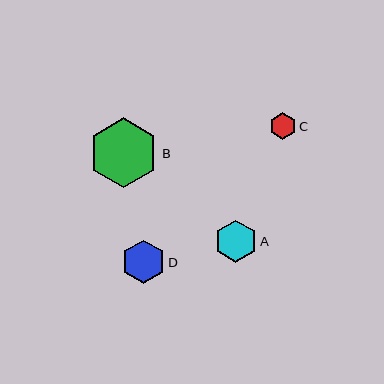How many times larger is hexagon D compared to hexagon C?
Hexagon D is approximately 1.6 times the size of hexagon C.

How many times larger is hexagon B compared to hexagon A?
Hexagon B is approximately 1.6 times the size of hexagon A.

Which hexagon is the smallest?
Hexagon C is the smallest with a size of approximately 27 pixels.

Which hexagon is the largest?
Hexagon B is the largest with a size of approximately 70 pixels.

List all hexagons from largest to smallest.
From largest to smallest: B, D, A, C.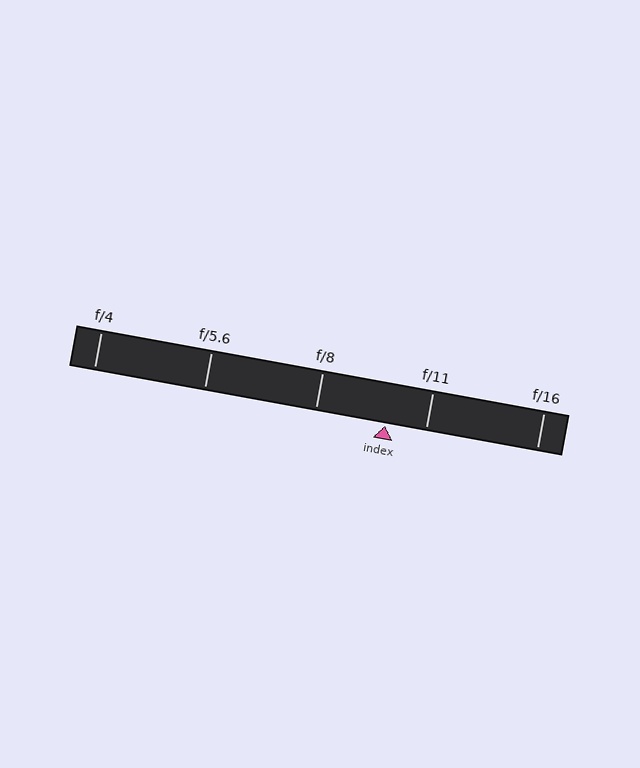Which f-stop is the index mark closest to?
The index mark is closest to f/11.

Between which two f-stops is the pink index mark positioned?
The index mark is between f/8 and f/11.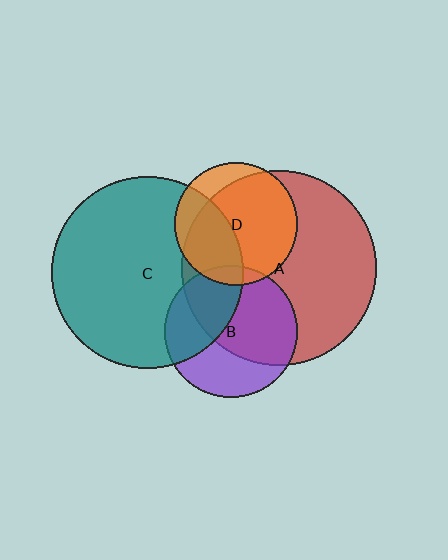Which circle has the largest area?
Circle A (red).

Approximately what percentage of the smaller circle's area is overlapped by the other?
Approximately 20%.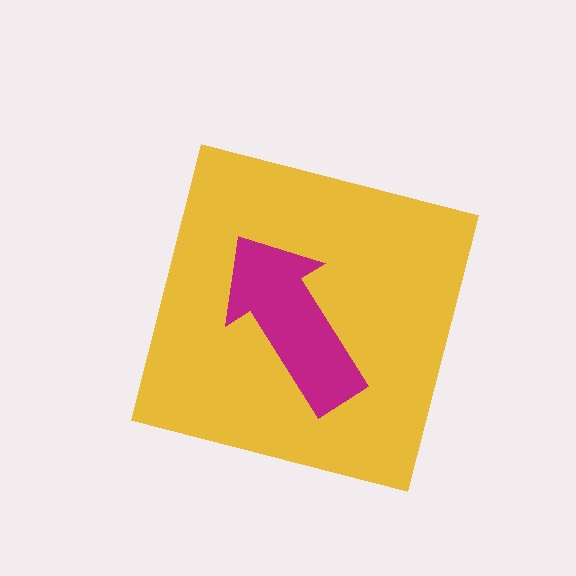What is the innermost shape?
The magenta arrow.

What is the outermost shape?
The yellow square.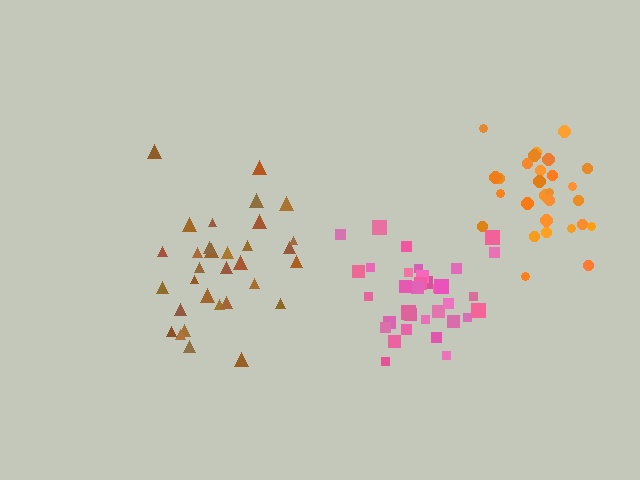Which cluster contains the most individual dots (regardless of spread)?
Pink (34).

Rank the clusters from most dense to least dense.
pink, orange, brown.